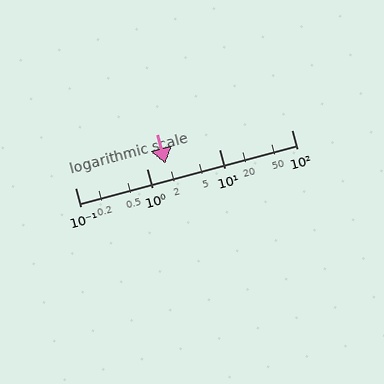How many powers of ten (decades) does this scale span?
The scale spans 3 decades, from 0.1 to 100.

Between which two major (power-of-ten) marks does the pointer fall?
The pointer is between 1 and 10.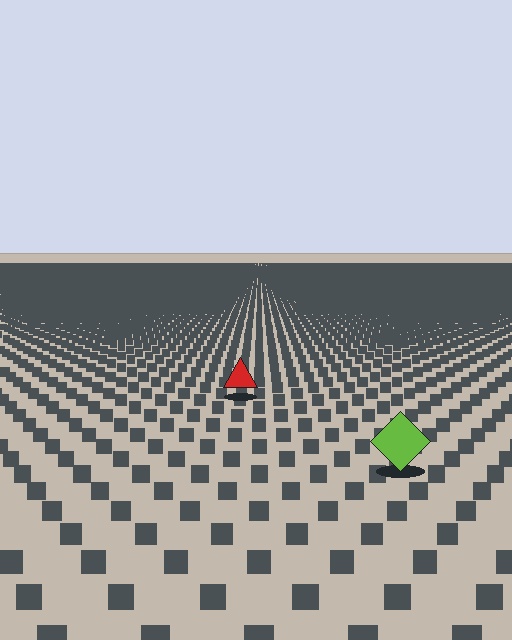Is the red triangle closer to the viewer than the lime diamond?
No. The lime diamond is closer — you can tell from the texture gradient: the ground texture is coarser near it.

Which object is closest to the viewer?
The lime diamond is closest. The texture marks near it are larger and more spread out.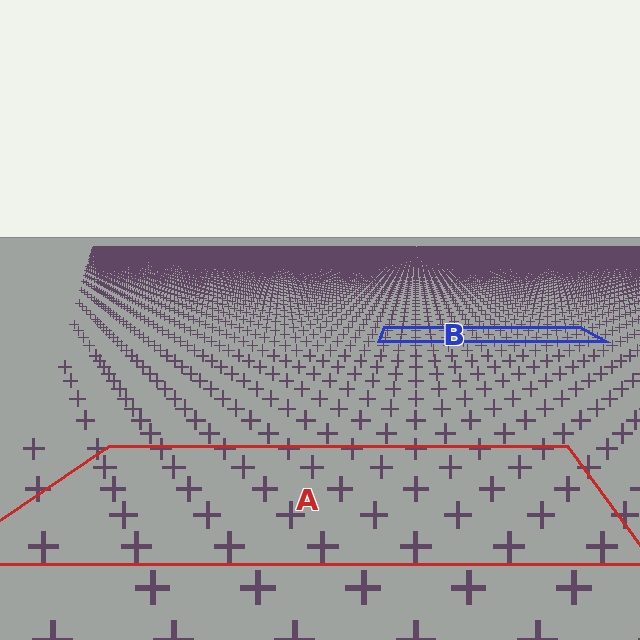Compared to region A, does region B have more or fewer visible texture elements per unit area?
Region B has more texture elements per unit area — they are packed more densely because it is farther away.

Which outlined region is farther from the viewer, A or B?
Region B is farther from the viewer — the texture elements inside it appear smaller and more densely packed.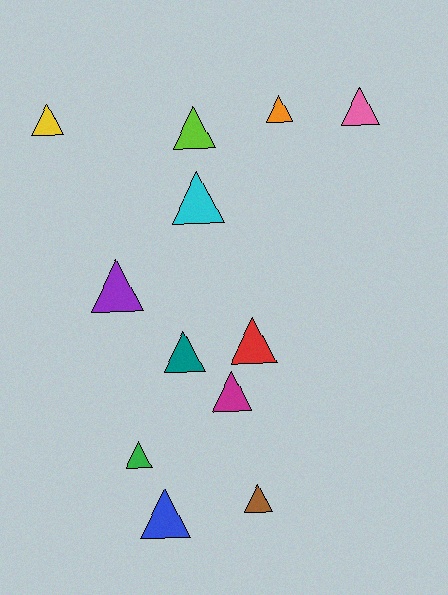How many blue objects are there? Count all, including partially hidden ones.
There is 1 blue object.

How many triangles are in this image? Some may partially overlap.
There are 12 triangles.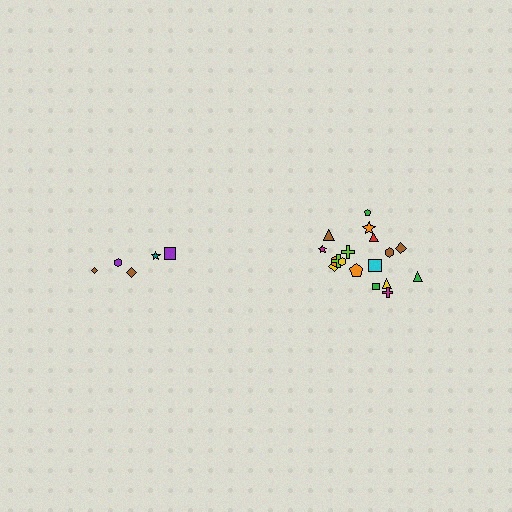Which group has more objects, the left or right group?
The right group.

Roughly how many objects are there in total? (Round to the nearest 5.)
Roughly 25 objects in total.